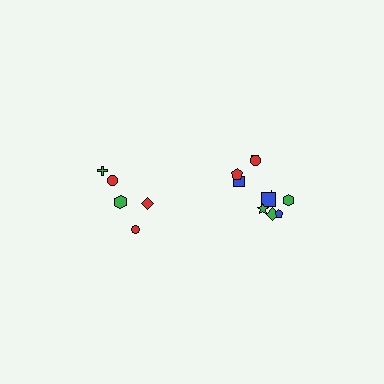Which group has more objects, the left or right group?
The right group.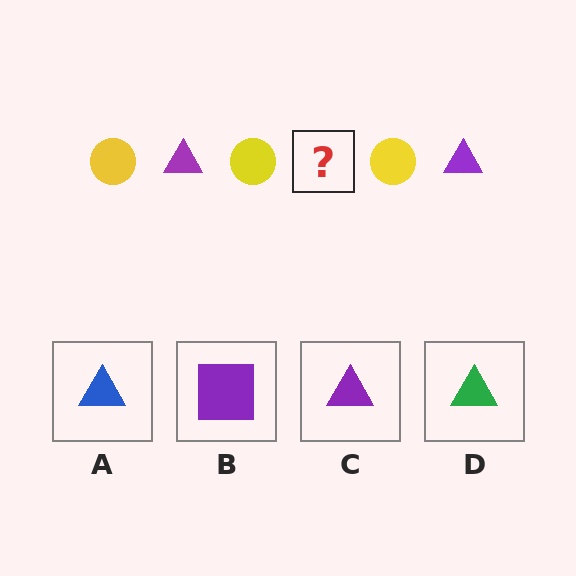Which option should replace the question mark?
Option C.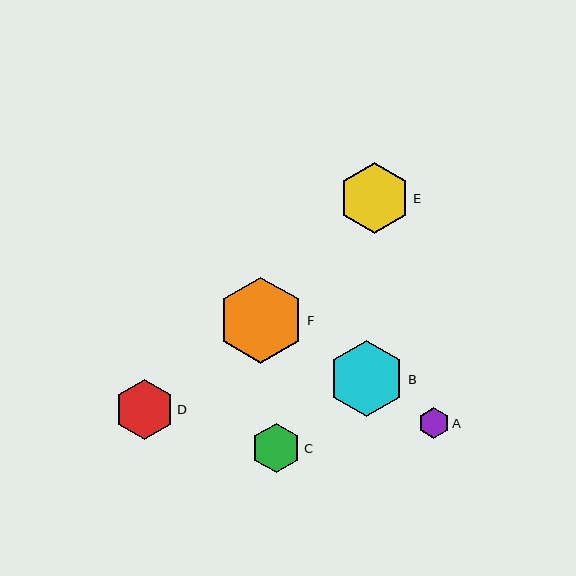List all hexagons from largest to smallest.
From largest to smallest: F, B, E, D, C, A.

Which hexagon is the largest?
Hexagon F is the largest with a size of approximately 86 pixels.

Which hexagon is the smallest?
Hexagon A is the smallest with a size of approximately 31 pixels.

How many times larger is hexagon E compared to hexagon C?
Hexagon E is approximately 1.4 times the size of hexagon C.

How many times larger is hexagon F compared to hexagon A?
Hexagon F is approximately 2.8 times the size of hexagon A.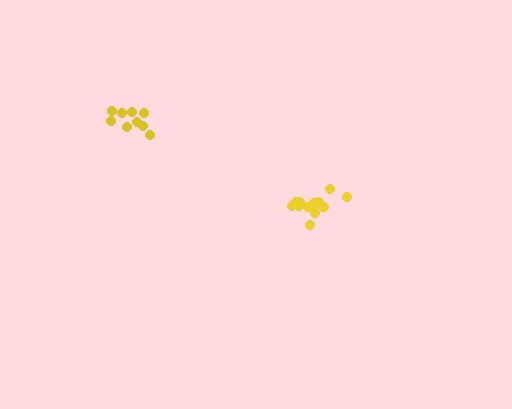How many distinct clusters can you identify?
There are 2 distinct clusters.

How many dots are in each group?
Group 1: 9 dots, Group 2: 12 dots (21 total).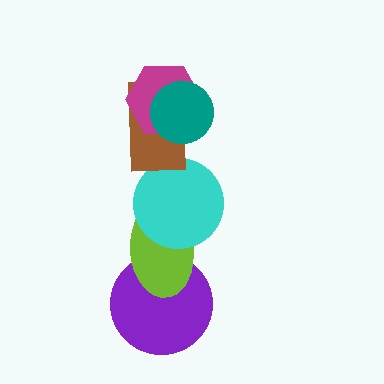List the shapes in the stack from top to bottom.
From top to bottom: the teal circle, the magenta hexagon, the brown rectangle, the cyan circle, the lime ellipse, the purple circle.